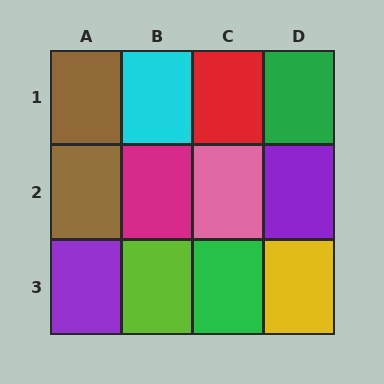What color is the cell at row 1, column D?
Green.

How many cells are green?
2 cells are green.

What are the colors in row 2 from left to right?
Brown, magenta, pink, purple.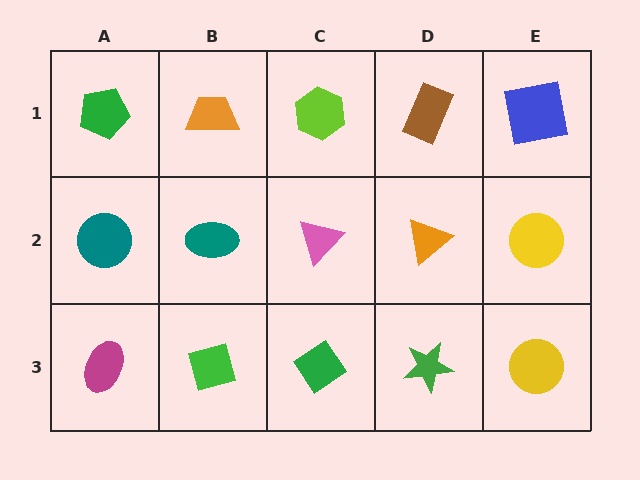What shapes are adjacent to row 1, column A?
A teal circle (row 2, column A), an orange trapezoid (row 1, column B).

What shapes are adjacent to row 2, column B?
An orange trapezoid (row 1, column B), a green diamond (row 3, column B), a teal circle (row 2, column A), a pink triangle (row 2, column C).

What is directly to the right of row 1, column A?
An orange trapezoid.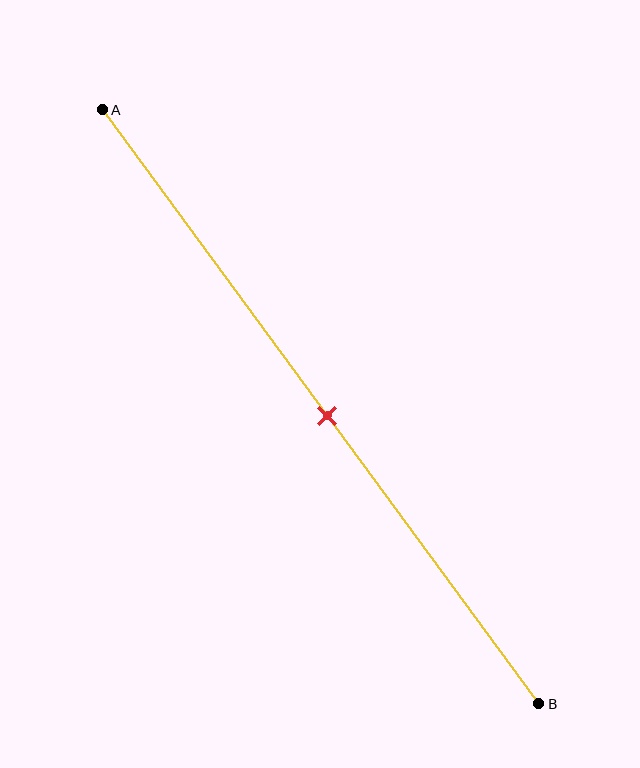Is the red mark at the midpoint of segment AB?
Yes, the mark is approximately at the midpoint.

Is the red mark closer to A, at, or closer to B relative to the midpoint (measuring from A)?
The red mark is approximately at the midpoint of segment AB.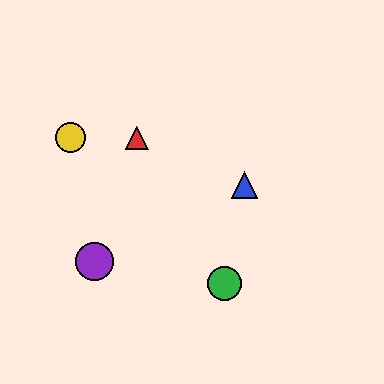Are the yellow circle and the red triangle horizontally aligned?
Yes, both are at y≈138.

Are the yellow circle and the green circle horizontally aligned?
No, the yellow circle is at y≈138 and the green circle is at y≈283.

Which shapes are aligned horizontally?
The red triangle, the yellow circle are aligned horizontally.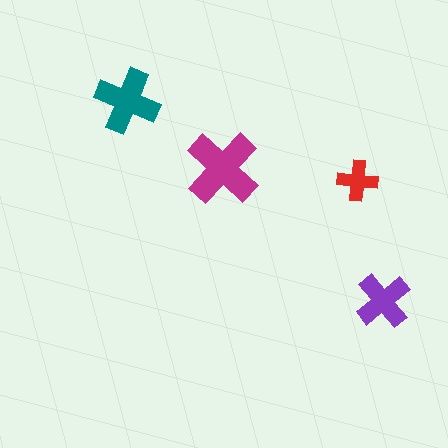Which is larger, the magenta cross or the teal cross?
The magenta one.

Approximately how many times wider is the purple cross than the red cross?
About 1.5 times wider.